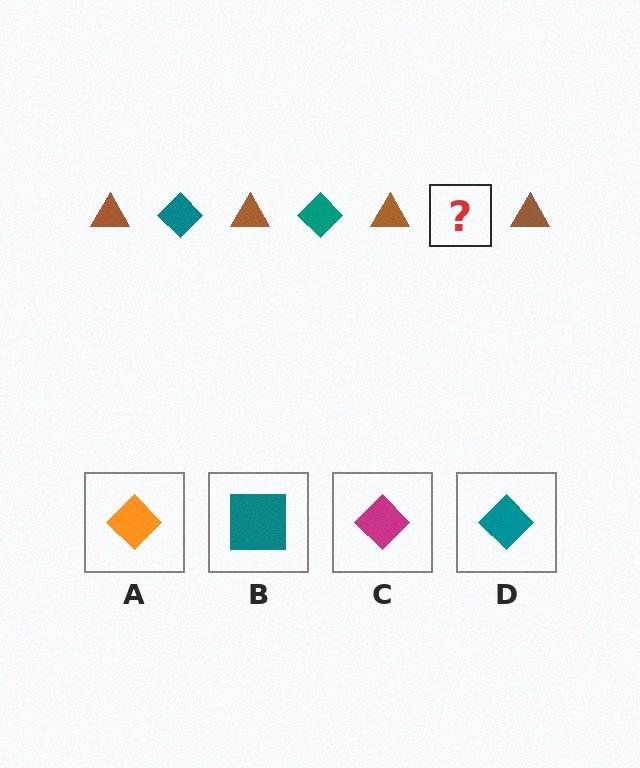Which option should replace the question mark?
Option D.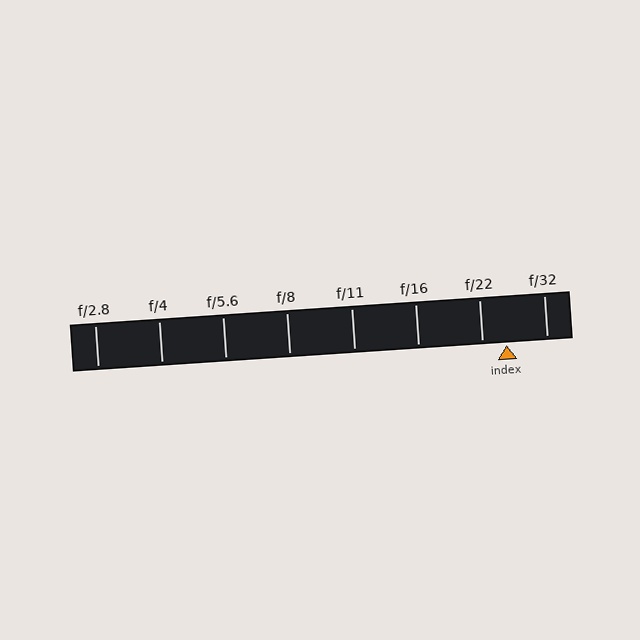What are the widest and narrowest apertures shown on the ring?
The widest aperture shown is f/2.8 and the narrowest is f/32.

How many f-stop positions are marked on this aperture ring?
There are 8 f-stop positions marked.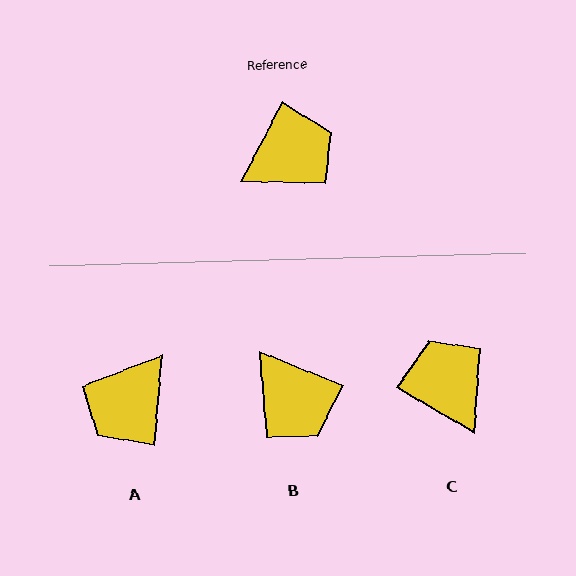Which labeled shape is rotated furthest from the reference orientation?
A, about 157 degrees away.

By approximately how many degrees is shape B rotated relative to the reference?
Approximately 84 degrees clockwise.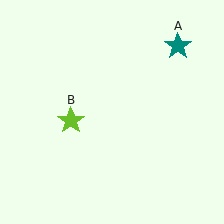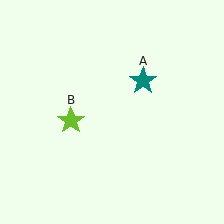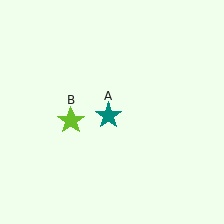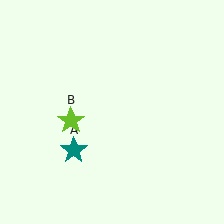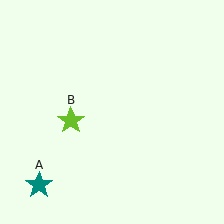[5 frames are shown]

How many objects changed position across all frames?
1 object changed position: teal star (object A).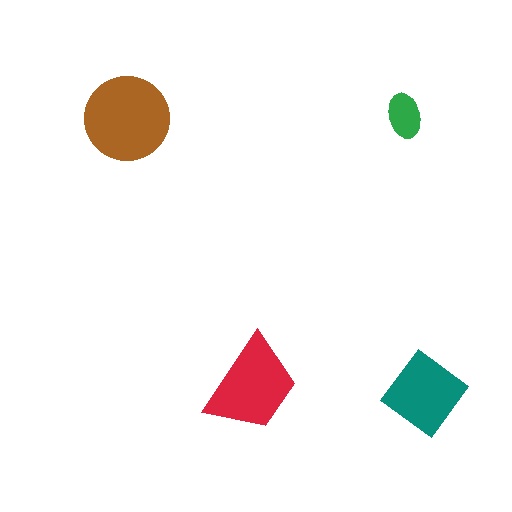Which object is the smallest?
The green ellipse.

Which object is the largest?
The brown circle.